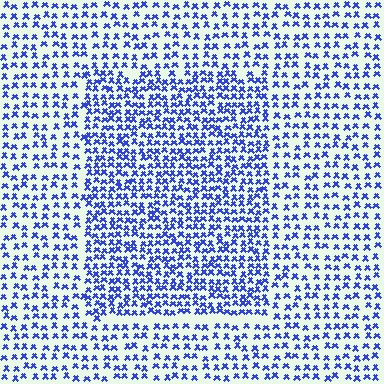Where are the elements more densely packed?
The elements are more densely packed inside the rectangle boundary.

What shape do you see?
I see a rectangle.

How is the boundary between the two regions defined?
The boundary is defined by a change in element density (approximately 1.7x ratio). All elements are the same color, size, and shape.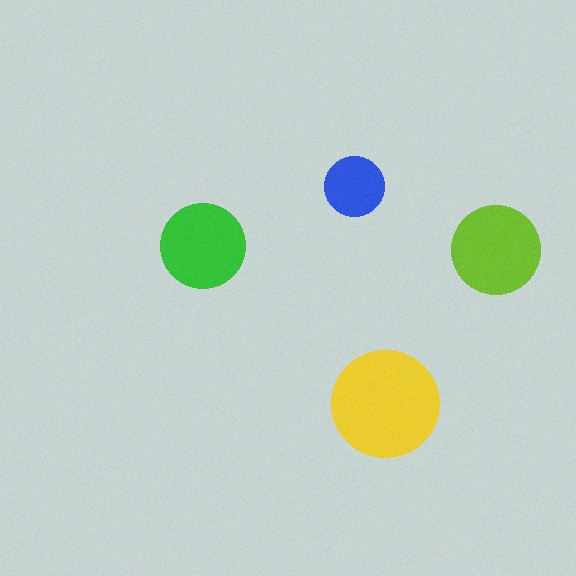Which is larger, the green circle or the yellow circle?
The yellow one.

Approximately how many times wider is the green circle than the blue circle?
About 1.5 times wider.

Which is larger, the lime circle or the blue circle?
The lime one.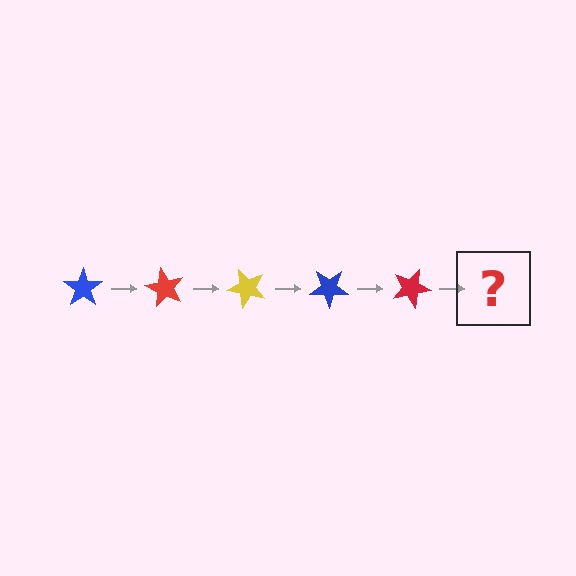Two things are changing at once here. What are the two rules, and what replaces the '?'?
The two rules are that it rotates 60 degrees each step and the color cycles through blue, red, and yellow. The '?' should be a yellow star, rotated 300 degrees from the start.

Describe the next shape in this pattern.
It should be a yellow star, rotated 300 degrees from the start.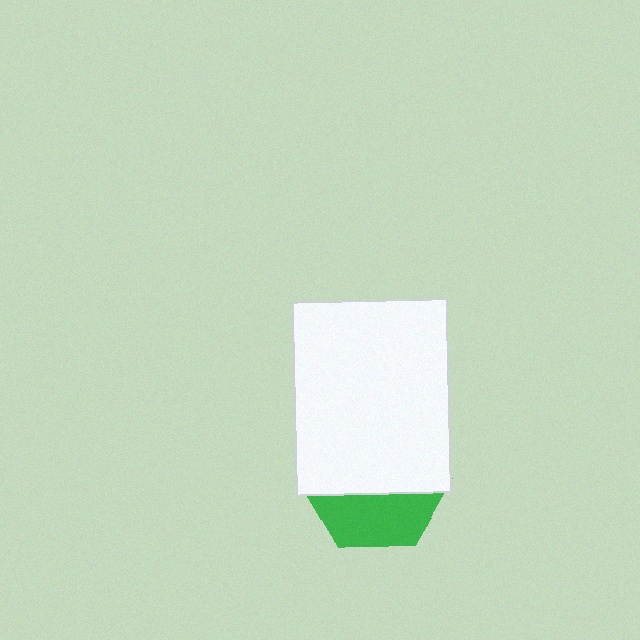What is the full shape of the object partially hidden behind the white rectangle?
The partially hidden object is a green hexagon.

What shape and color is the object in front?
The object in front is a white rectangle.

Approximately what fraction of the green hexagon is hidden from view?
Roughly 64% of the green hexagon is hidden behind the white rectangle.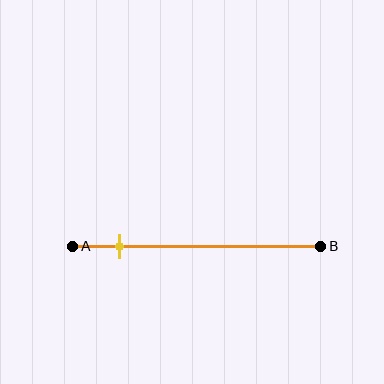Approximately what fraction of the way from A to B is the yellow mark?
The yellow mark is approximately 20% of the way from A to B.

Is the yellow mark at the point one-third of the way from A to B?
No, the mark is at about 20% from A, not at the 33% one-third point.